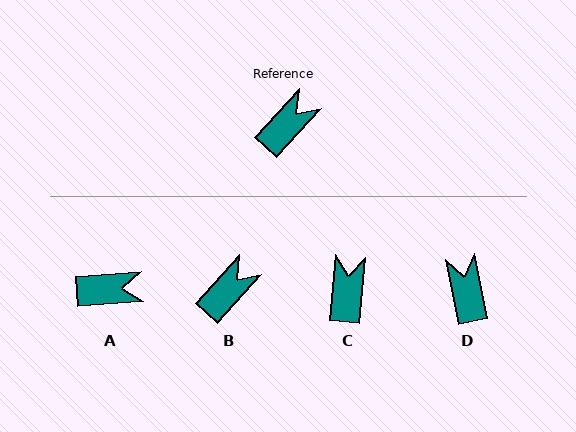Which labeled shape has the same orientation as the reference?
B.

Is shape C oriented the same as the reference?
No, it is off by about 37 degrees.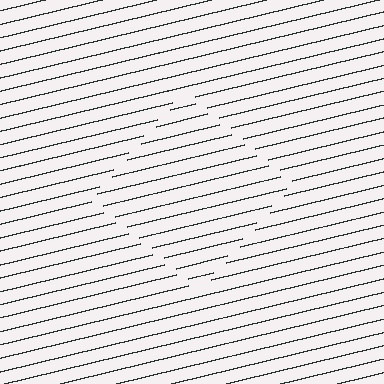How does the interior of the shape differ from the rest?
The interior of the shape contains the same grating, shifted by half a period — the contour is defined by the phase discontinuity where line-ends from the inner and outer gratings abut.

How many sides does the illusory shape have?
4 sides — the line-ends trace a square.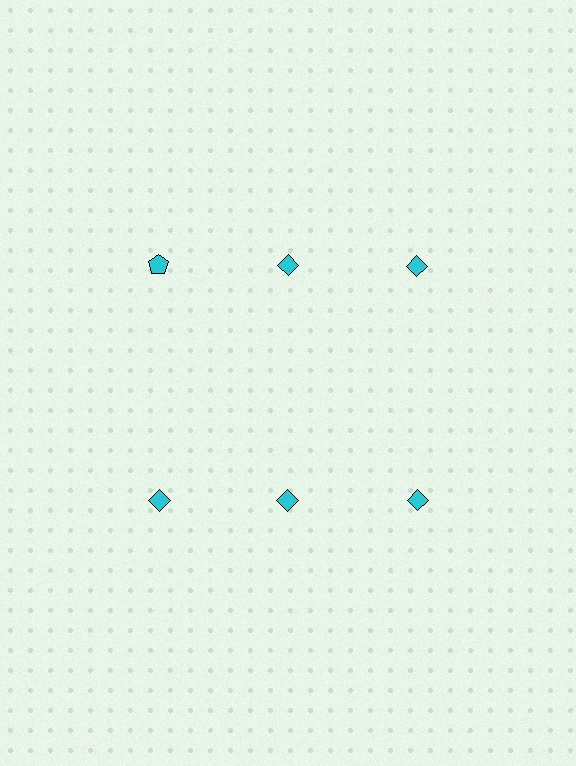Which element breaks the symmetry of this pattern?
The cyan pentagon in the top row, leftmost column breaks the symmetry. All other shapes are cyan diamonds.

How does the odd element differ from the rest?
It has a different shape: pentagon instead of diamond.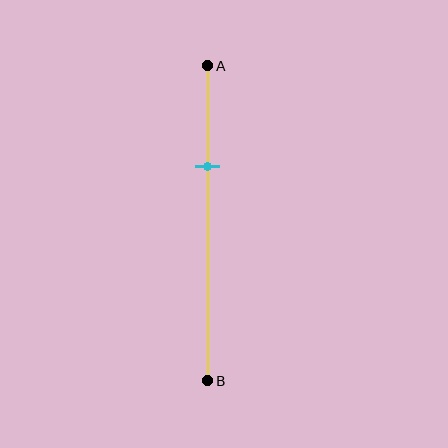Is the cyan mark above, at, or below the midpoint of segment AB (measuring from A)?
The cyan mark is above the midpoint of segment AB.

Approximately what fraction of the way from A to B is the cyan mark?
The cyan mark is approximately 30% of the way from A to B.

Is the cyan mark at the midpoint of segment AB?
No, the mark is at about 30% from A, not at the 50% midpoint.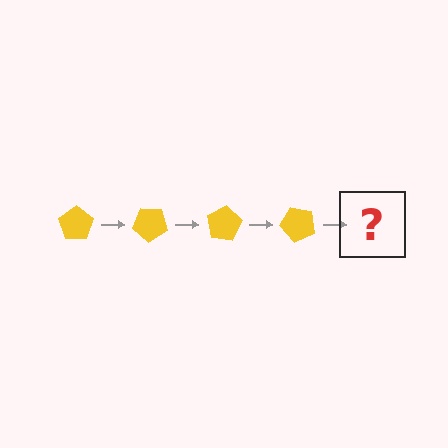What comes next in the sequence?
The next element should be a yellow pentagon rotated 160 degrees.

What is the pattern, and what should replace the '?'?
The pattern is that the pentagon rotates 40 degrees each step. The '?' should be a yellow pentagon rotated 160 degrees.